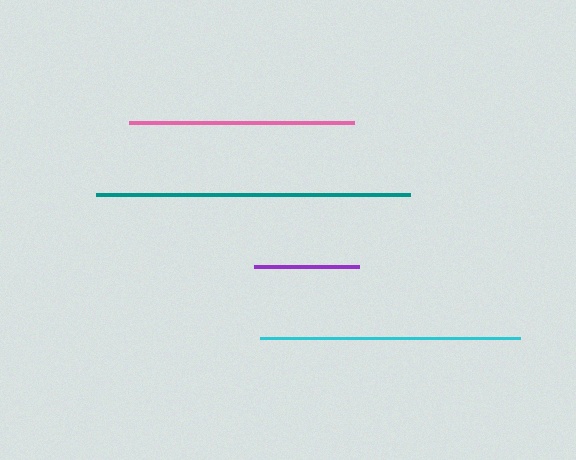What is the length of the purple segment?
The purple segment is approximately 106 pixels long.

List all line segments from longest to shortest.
From longest to shortest: teal, cyan, pink, purple.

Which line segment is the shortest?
The purple line is the shortest at approximately 106 pixels.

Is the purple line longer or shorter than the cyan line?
The cyan line is longer than the purple line.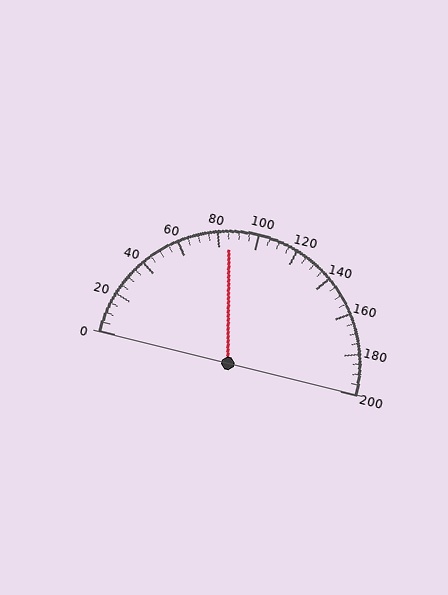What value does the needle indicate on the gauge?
The needle indicates approximately 85.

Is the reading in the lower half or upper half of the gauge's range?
The reading is in the lower half of the range (0 to 200).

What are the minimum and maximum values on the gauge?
The gauge ranges from 0 to 200.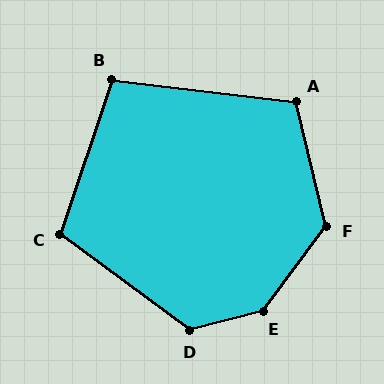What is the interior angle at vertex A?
Approximately 110 degrees (obtuse).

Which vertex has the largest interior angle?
E, at approximately 142 degrees.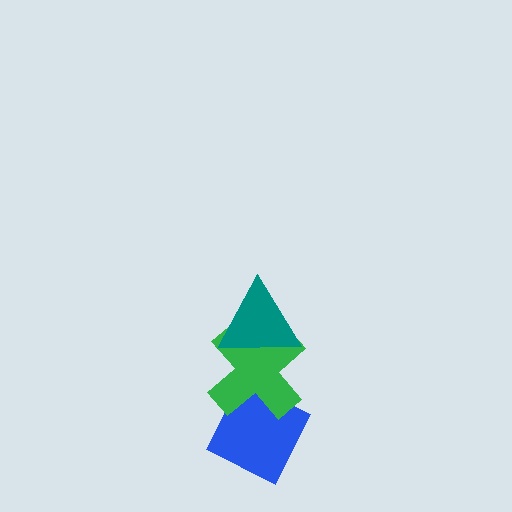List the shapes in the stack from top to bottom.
From top to bottom: the teal triangle, the green cross, the blue diamond.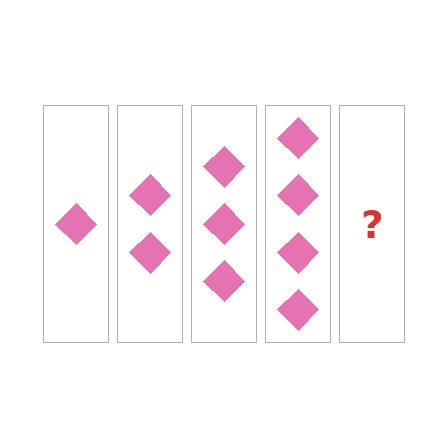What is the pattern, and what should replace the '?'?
The pattern is that each step adds one more diamond. The '?' should be 5 diamonds.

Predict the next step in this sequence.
The next step is 5 diamonds.